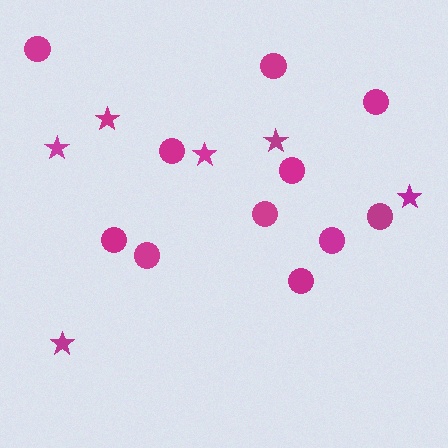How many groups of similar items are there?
There are 2 groups: one group of circles (11) and one group of stars (6).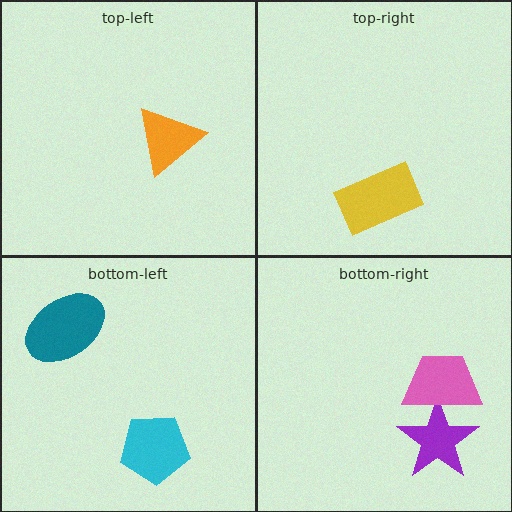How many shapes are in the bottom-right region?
2.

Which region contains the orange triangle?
The top-left region.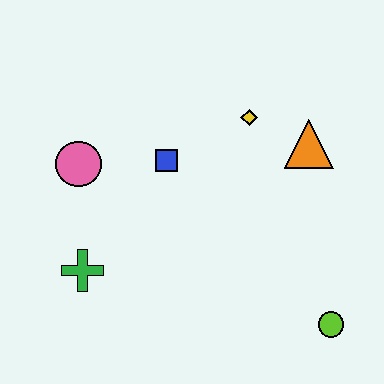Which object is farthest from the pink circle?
The lime circle is farthest from the pink circle.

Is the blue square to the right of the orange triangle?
No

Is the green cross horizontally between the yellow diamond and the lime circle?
No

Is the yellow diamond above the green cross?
Yes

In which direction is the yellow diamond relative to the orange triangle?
The yellow diamond is to the left of the orange triangle.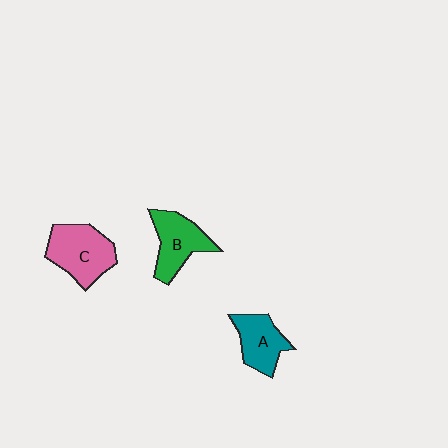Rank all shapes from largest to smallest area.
From largest to smallest: C (pink), B (green), A (teal).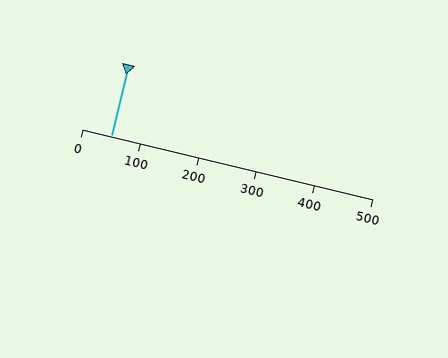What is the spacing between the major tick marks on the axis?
The major ticks are spaced 100 apart.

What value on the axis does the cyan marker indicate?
The marker indicates approximately 50.